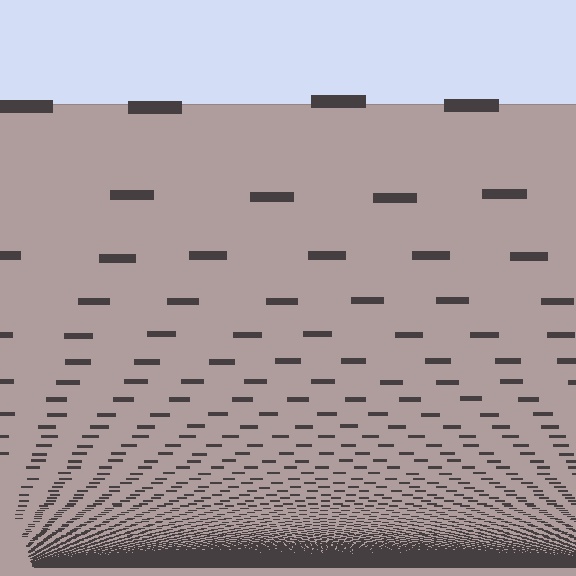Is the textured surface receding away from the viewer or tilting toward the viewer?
The surface appears to tilt toward the viewer. Texture elements get larger and sparser toward the top.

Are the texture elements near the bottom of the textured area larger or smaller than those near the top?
Smaller. The gradient is inverted — elements near the bottom are smaller and denser.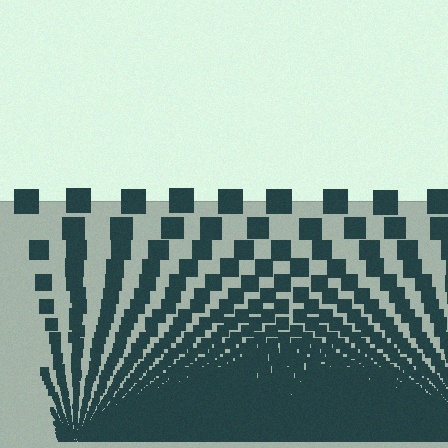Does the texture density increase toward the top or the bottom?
Density increases toward the bottom.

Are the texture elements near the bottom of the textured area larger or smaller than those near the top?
Smaller. The gradient is inverted — elements near the bottom are smaller and denser.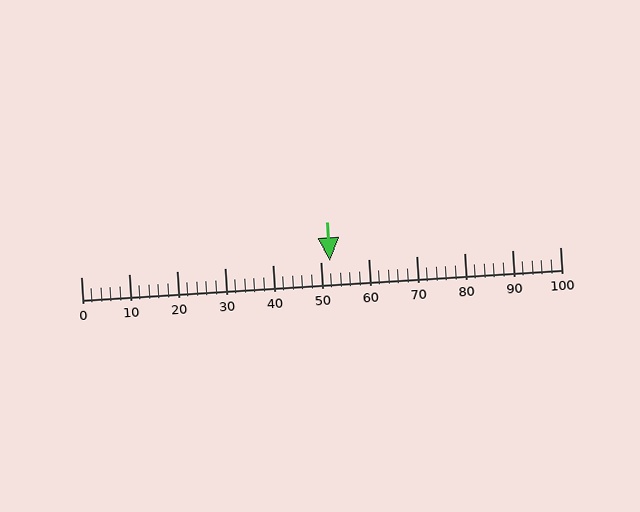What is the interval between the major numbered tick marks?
The major tick marks are spaced 10 units apart.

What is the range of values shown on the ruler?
The ruler shows values from 0 to 100.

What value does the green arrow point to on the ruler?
The green arrow points to approximately 52.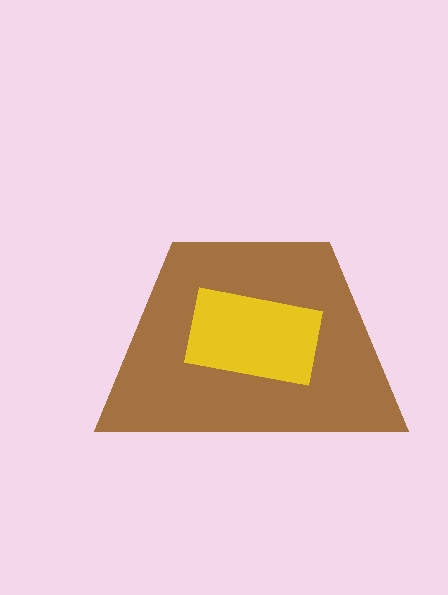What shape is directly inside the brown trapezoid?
The yellow rectangle.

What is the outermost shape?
The brown trapezoid.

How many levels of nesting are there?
2.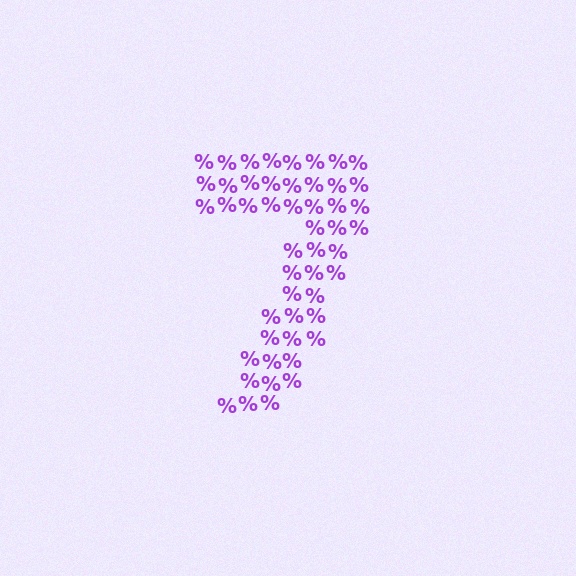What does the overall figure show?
The overall figure shows the digit 7.